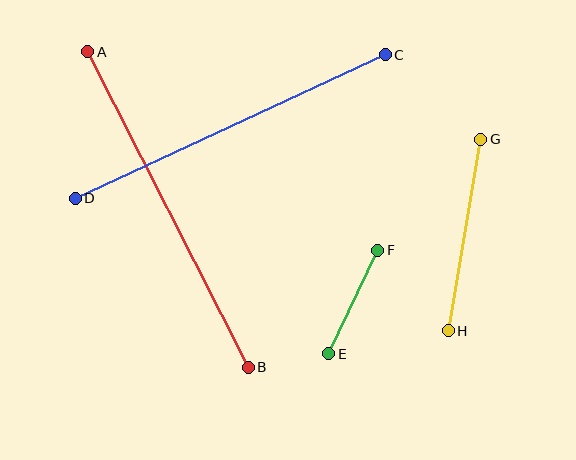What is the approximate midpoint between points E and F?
The midpoint is at approximately (353, 302) pixels.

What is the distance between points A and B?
The distance is approximately 354 pixels.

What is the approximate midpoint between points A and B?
The midpoint is at approximately (168, 210) pixels.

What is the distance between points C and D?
The distance is approximately 341 pixels.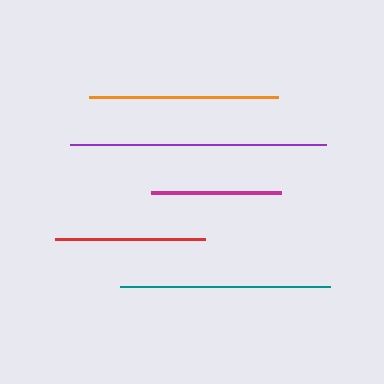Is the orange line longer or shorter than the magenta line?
The orange line is longer than the magenta line.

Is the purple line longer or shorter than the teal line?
The purple line is longer than the teal line.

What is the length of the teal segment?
The teal segment is approximately 210 pixels long.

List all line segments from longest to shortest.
From longest to shortest: purple, teal, orange, red, magenta.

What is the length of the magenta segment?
The magenta segment is approximately 130 pixels long.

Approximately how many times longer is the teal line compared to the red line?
The teal line is approximately 1.4 times the length of the red line.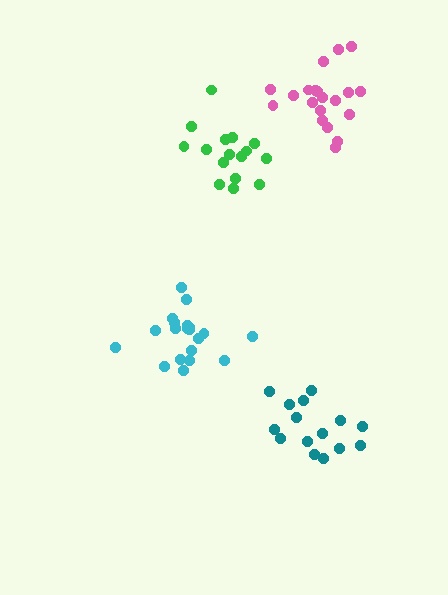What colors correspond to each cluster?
The clusters are colored: green, cyan, pink, teal.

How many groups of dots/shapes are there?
There are 4 groups.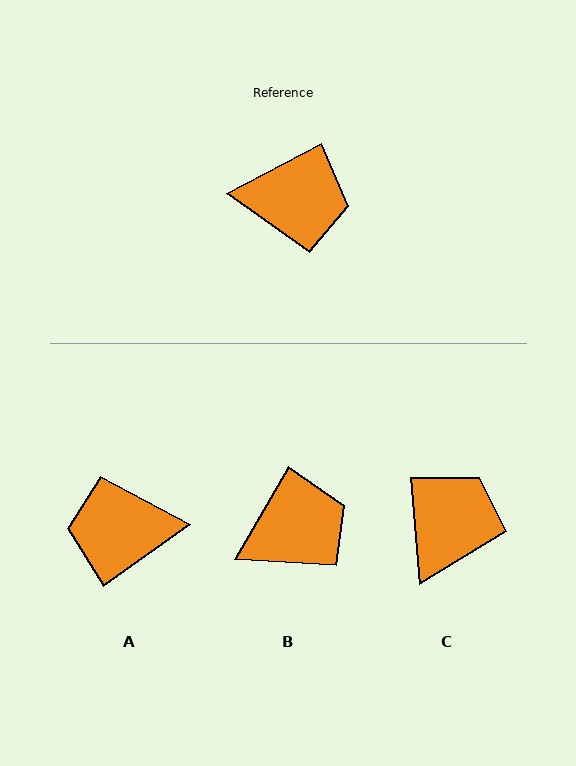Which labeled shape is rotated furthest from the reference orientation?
A, about 172 degrees away.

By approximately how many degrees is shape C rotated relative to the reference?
Approximately 67 degrees counter-clockwise.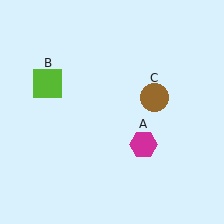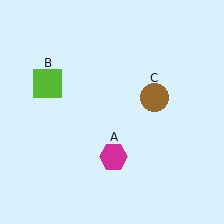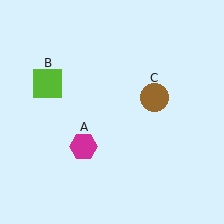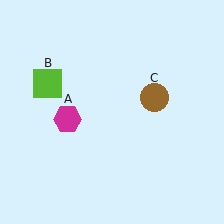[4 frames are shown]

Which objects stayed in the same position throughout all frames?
Lime square (object B) and brown circle (object C) remained stationary.